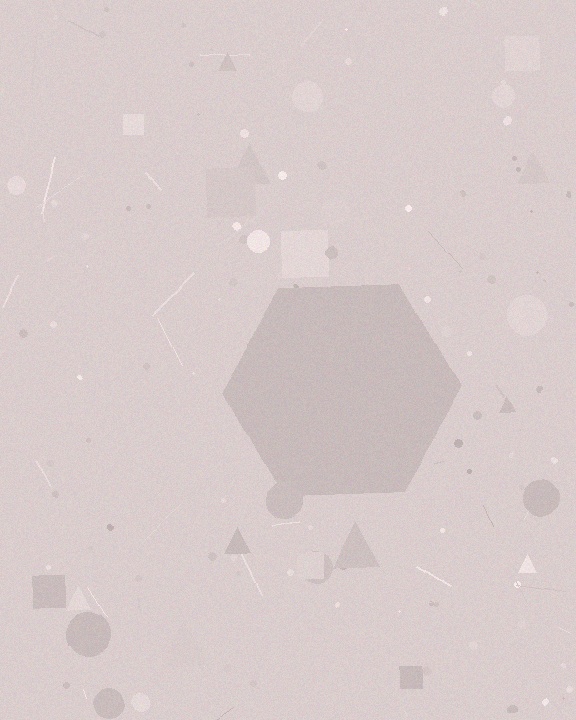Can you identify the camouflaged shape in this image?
The camouflaged shape is a hexagon.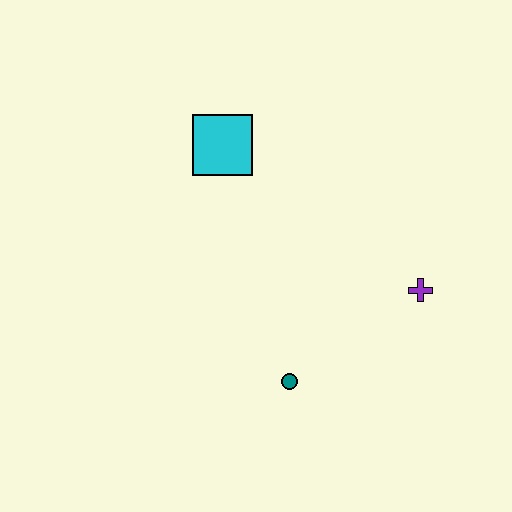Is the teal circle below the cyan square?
Yes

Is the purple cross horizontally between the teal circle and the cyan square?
No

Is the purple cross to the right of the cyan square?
Yes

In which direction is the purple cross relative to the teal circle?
The purple cross is to the right of the teal circle.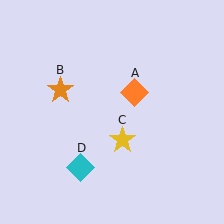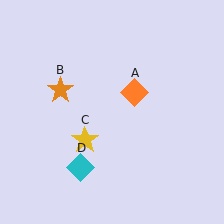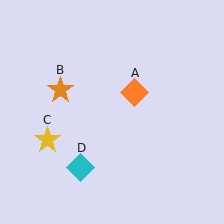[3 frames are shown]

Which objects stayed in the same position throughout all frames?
Orange diamond (object A) and orange star (object B) and cyan diamond (object D) remained stationary.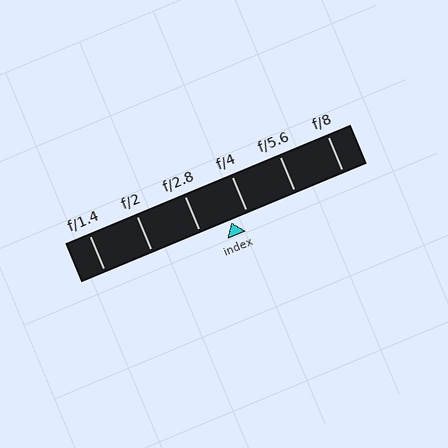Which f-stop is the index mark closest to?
The index mark is closest to f/4.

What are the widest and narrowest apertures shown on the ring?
The widest aperture shown is f/1.4 and the narrowest is f/8.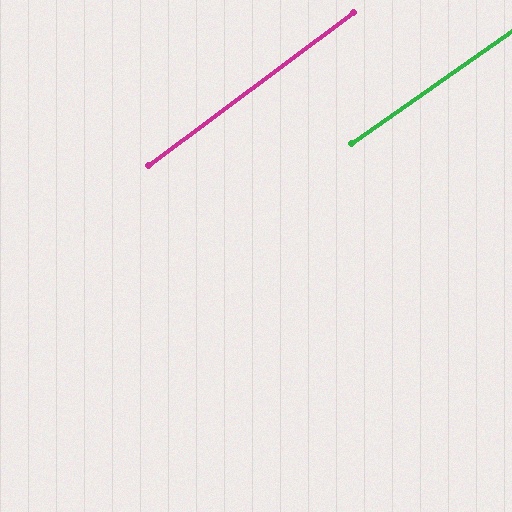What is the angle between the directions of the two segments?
Approximately 2 degrees.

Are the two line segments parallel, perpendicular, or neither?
Parallel — their directions differ by only 1.5°.